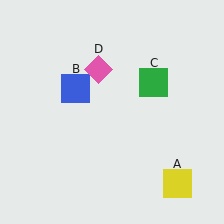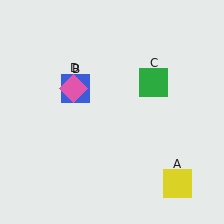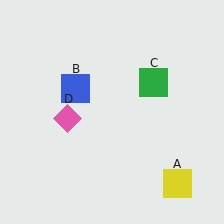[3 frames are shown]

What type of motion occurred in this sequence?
The pink diamond (object D) rotated counterclockwise around the center of the scene.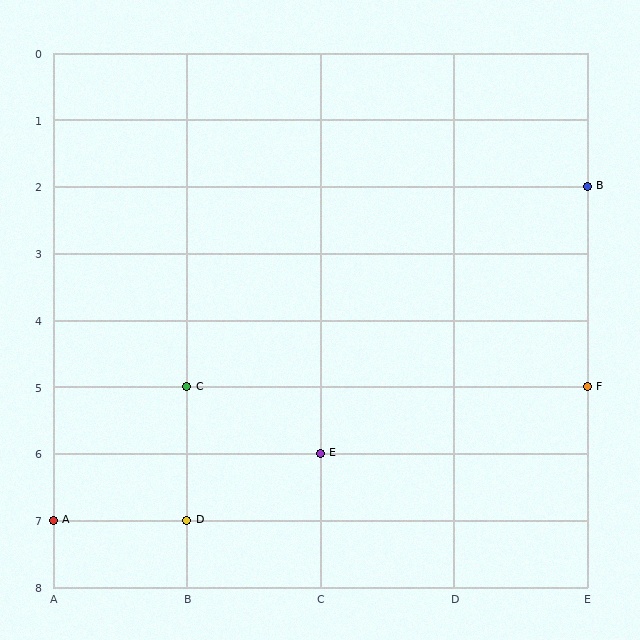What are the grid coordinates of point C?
Point C is at grid coordinates (B, 5).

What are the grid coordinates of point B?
Point B is at grid coordinates (E, 2).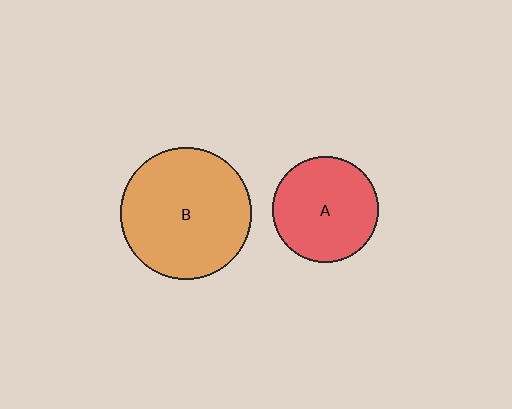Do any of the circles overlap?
No, none of the circles overlap.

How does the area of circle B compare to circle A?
Approximately 1.6 times.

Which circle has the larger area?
Circle B (orange).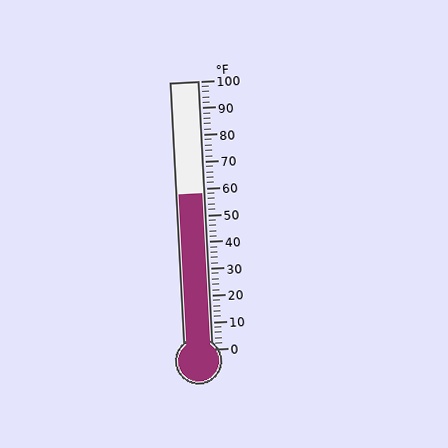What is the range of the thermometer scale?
The thermometer scale ranges from 0°F to 100°F.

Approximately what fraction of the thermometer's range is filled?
The thermometer is filled to approximately 60% of its range.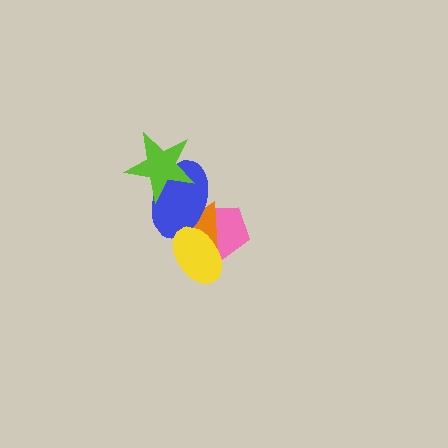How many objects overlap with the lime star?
1 object overlaps with the lime star.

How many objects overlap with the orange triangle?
3 objects overlap with the orange triangle.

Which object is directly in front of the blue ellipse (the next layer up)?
The yellow ellipse is directly in front of the blue ellipse.